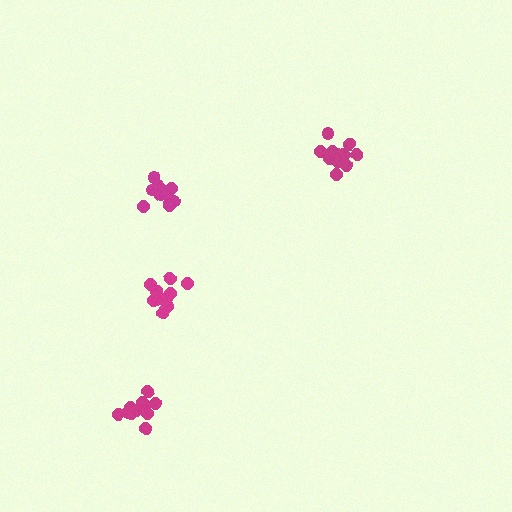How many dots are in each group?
Group 1: 12 dots, Group 2: 11 dots, Group 3: 12 dots, Group 4: 12 dots (47 total).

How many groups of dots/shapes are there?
There are 4 groups.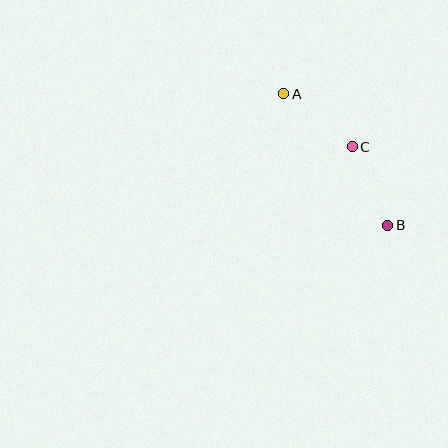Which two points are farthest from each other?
Points A and B are farthest from each other.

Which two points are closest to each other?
Points B and C are closest to each other.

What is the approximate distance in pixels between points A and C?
The distance between A and C is approximately 87 pixels.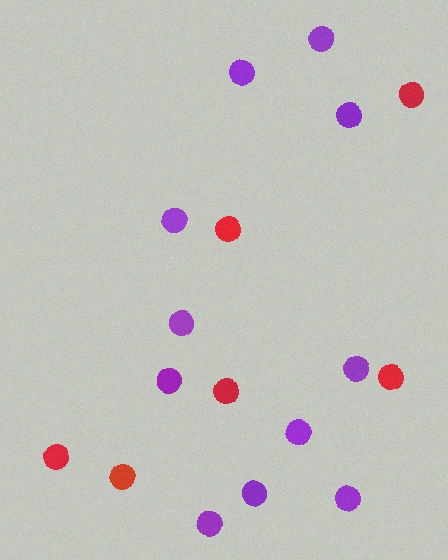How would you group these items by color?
There are 2 groups: one group of red circles (6) and one group of purple circles (11).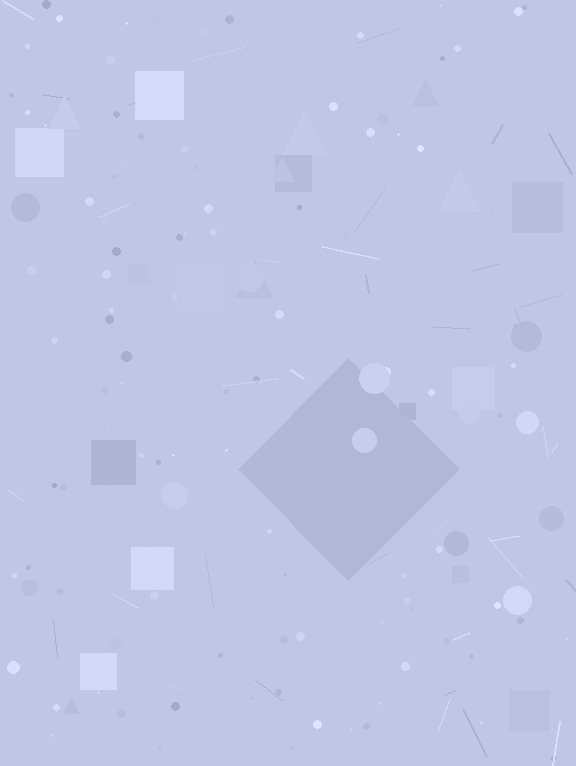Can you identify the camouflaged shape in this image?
The camouflaged shape is a diamond.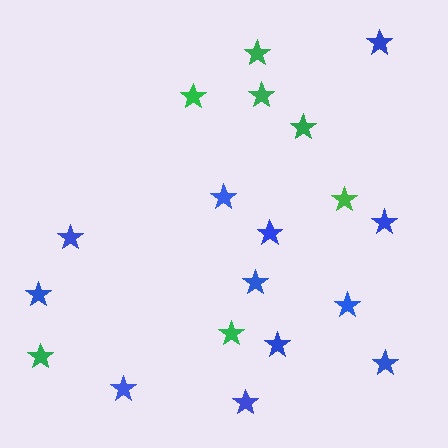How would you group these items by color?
There are 2 groups: one group of green stars (7) and one group of blue stars (12).